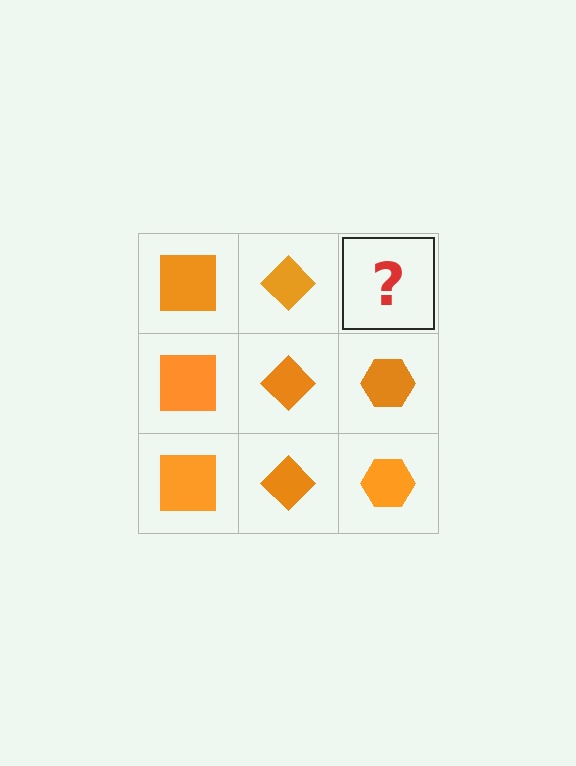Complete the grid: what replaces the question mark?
The question mark should be replaced with an orange hexagon.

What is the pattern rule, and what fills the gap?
The rule is that each column has a consistent shape. The gap should be filled with an orange hexagon.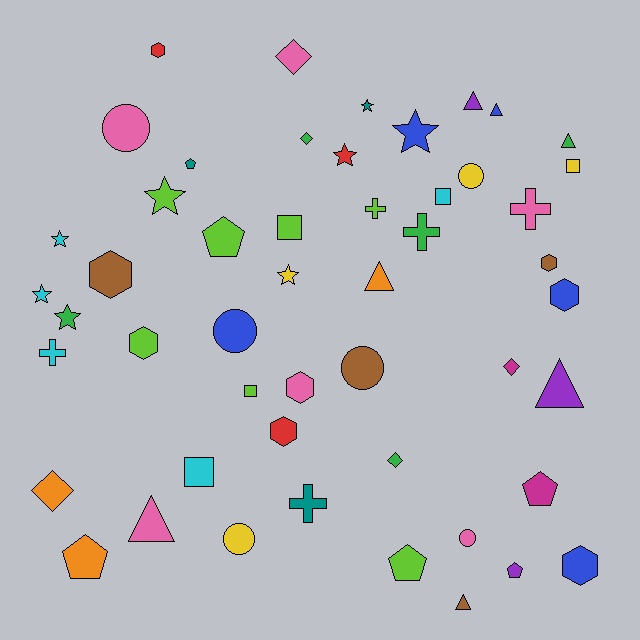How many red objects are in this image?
There are 3 red objects.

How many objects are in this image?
There are 50 objects.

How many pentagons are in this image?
There are 6 pentagons.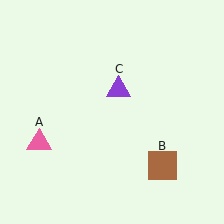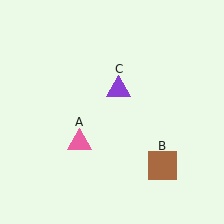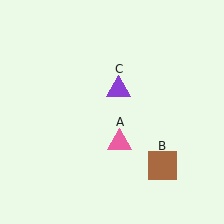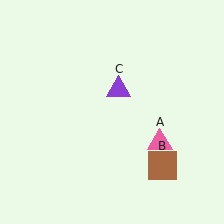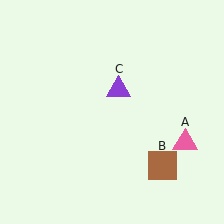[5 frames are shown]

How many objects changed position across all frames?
1 object changed position: pink triangle (object A).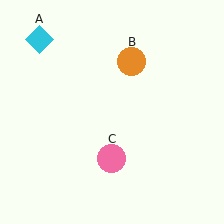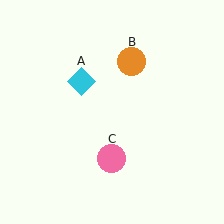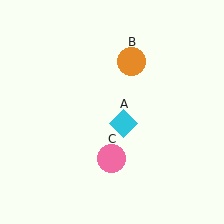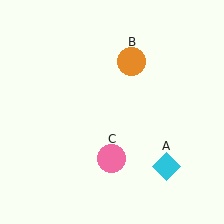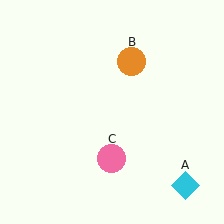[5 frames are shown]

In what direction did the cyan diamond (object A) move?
The cyan diamond (object A) moved down and to the right.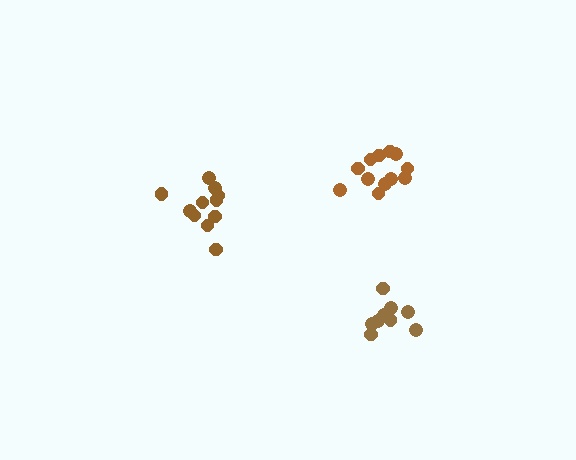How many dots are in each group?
Group 1: 9 dots, Group 2: 12 dots, Group 3: 11 dots (32 total).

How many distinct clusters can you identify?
There are 3 distinct clusters.